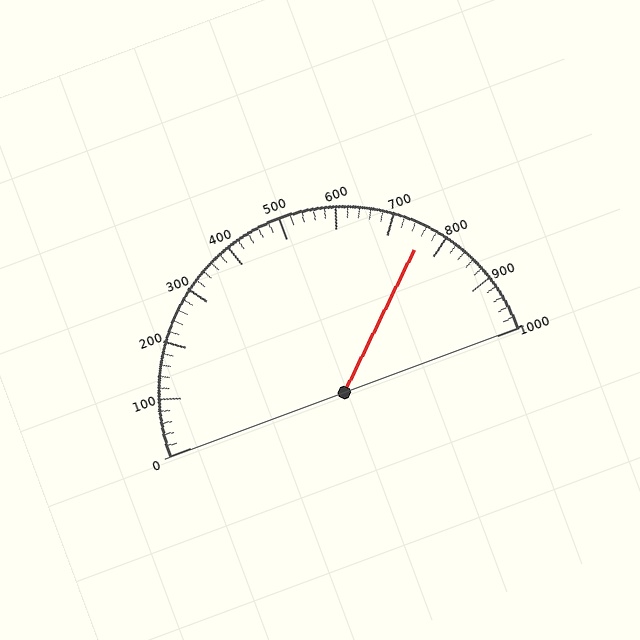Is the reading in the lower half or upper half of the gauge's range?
The reading is in the upper half of the range (0 to 1000).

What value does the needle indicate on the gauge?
The needle indicates approximately 760.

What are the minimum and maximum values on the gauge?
The gauge ranges from 0 to 1000.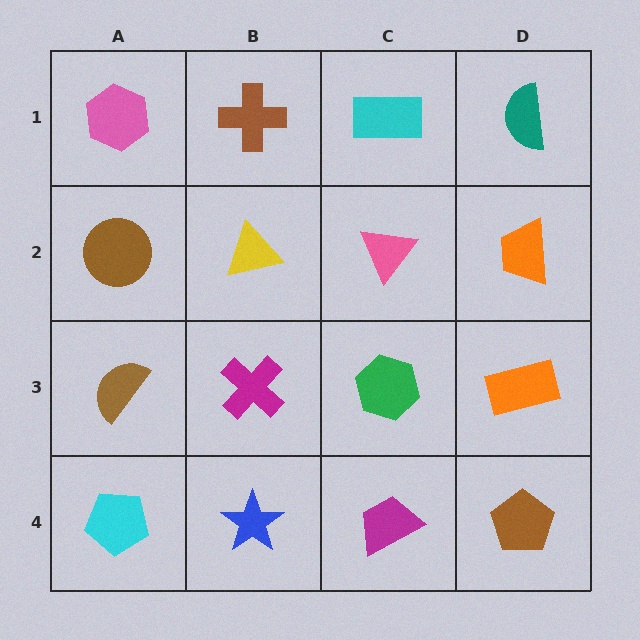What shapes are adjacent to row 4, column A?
A brown semicircle (row 3, column A), a blue star (row 4, column B).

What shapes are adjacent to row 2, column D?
A teal semicircle (row 1, column D), an orange rectangle (row 3, column D), a pink triangle (row 2, column C).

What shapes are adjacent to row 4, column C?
A green hexagon (row 3, column C), a blue star (row 4, column B), a brown pentagon (row 4, column D).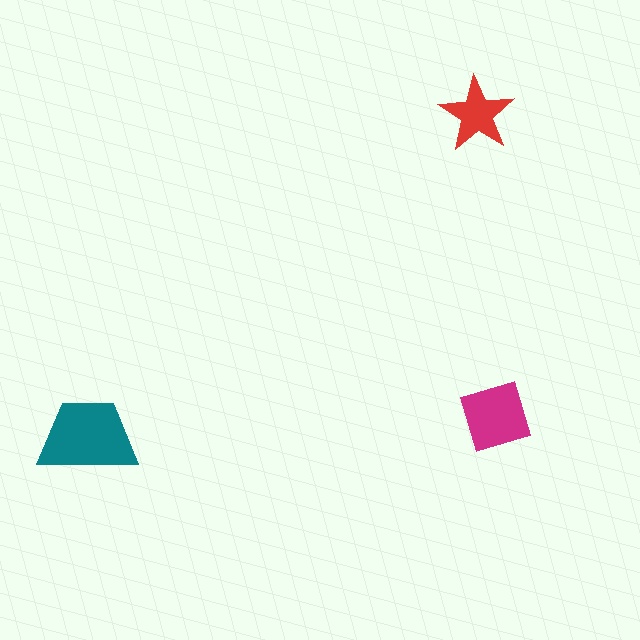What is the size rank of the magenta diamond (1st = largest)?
2nd.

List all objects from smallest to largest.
The red star, the magenta diamond, the teal trapezoid.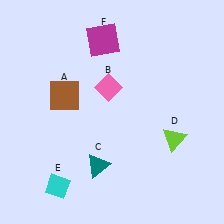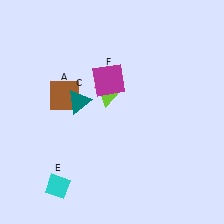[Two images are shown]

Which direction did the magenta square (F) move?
The magenta square (F) moved down.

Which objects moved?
The objects that moved are: the teal triangle (C), the lime triangle (D), the magenta square (F).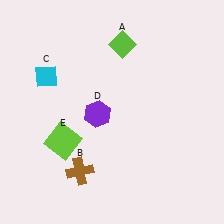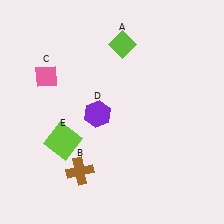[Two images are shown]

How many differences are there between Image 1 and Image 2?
There is 1 difference between the two images.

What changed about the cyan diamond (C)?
In Image 1, C is cyan. In Image 2, it changed to pink.